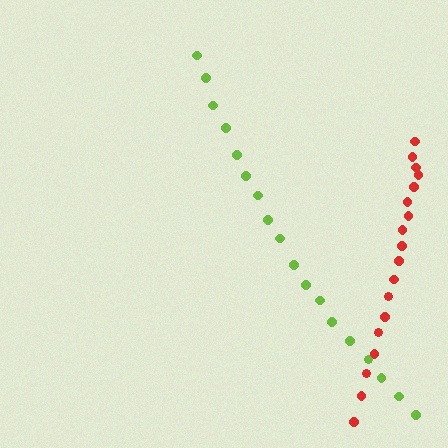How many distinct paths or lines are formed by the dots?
There are 2 distinct paths.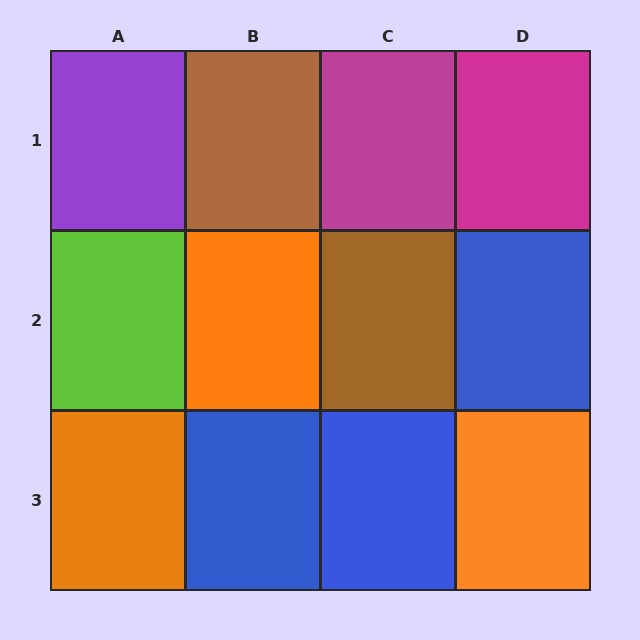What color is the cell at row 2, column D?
Blue.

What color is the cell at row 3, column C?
Blue.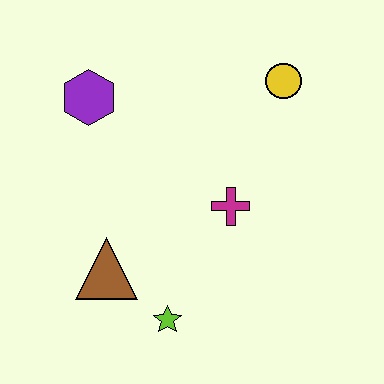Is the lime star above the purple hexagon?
No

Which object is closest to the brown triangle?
The lime star is closest to the brown triangle.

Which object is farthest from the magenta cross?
The purple hexagon is farthest from the magenta cross.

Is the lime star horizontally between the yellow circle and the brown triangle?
Yes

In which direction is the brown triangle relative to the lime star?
The brown triangle is to the left of the lime star.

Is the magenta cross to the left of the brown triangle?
No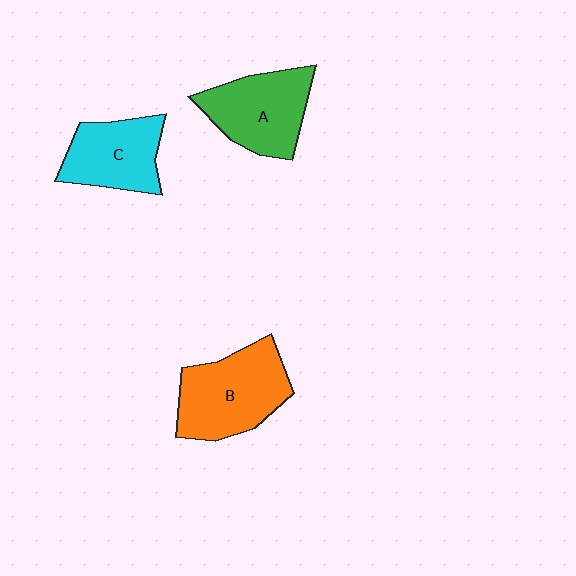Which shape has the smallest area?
Shape C (cyan).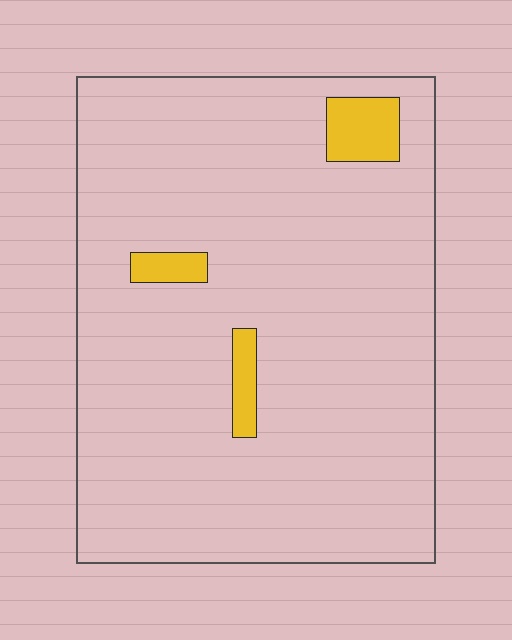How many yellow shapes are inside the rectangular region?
3.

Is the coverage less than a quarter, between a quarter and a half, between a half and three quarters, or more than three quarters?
Less than a quarter.